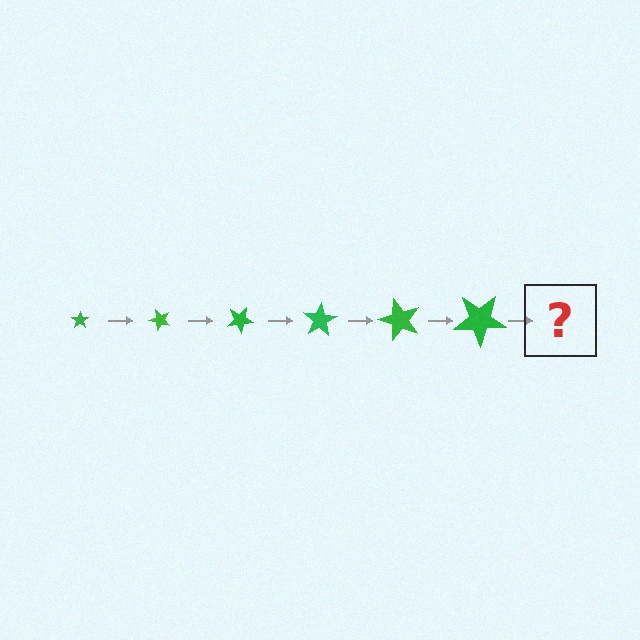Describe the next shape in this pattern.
It should be a star, larger than the previous one and rotated 300 degrees from the start.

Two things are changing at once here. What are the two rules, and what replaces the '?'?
The two rules are that the star grows larger each step and it rotates 50 degrees each step. The '?' should be a star, larger than the previous one and rotated 300 degrees from the start.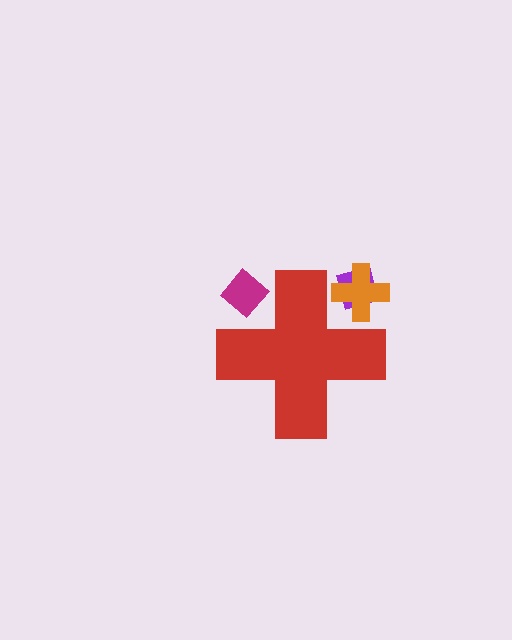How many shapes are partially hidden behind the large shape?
3 shapes are partially hidden.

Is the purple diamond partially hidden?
Yes, the purple diamond is partially hidden behind the red cross.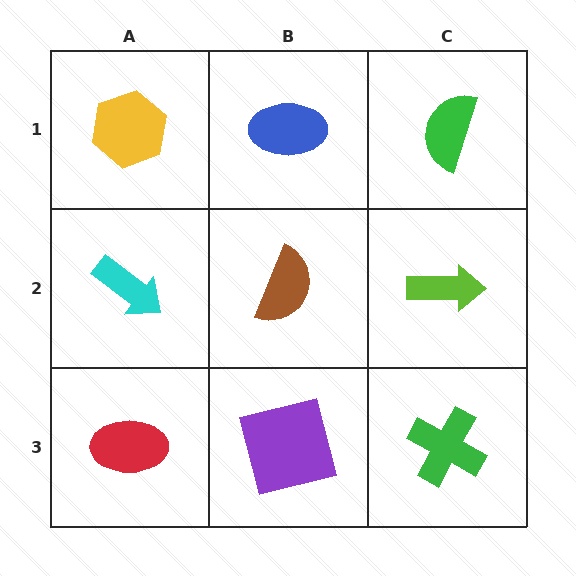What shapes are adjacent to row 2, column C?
A green semicircle (row 1, column C), a green cross (row 3, column C), a brown semicircle (row 2, column B).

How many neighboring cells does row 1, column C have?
2.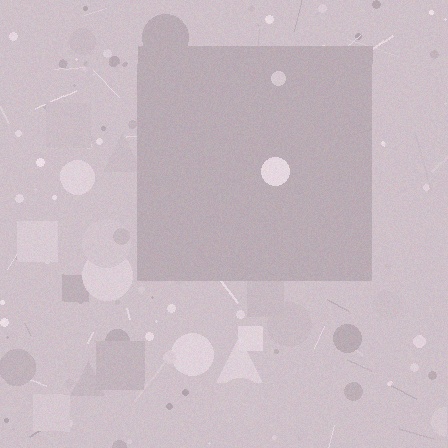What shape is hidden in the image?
A square is hidden in the image.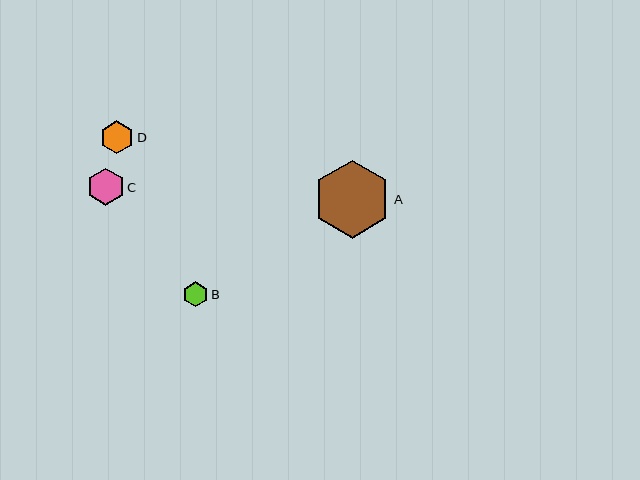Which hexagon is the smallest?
Hexagon B is the smallest with a size of approximately 25 pixels.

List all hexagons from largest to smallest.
From largest to smallest: A, C, D, B.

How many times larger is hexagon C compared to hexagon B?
Hexagon C is approximately 1.5 times the size of hexagon B.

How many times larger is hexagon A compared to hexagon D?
Hexagon A is approximately 2.3 times the size of hexagon D.